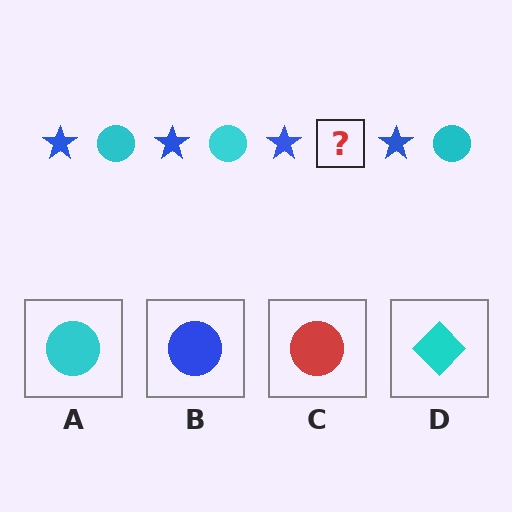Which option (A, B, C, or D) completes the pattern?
A.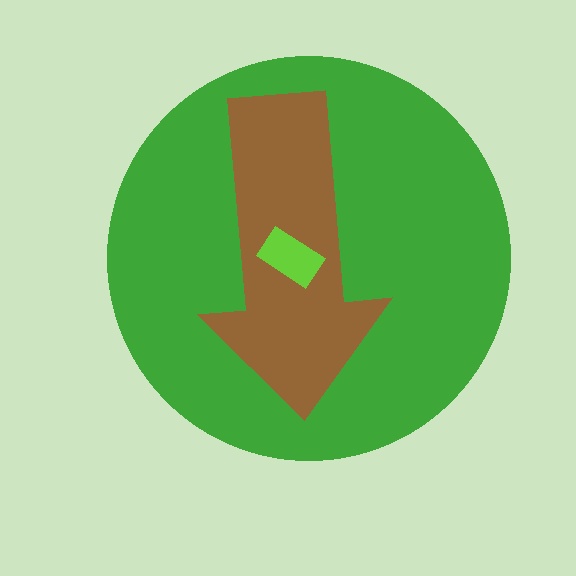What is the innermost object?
The lime rectangle.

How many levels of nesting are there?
3.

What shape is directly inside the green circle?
The brown arrow.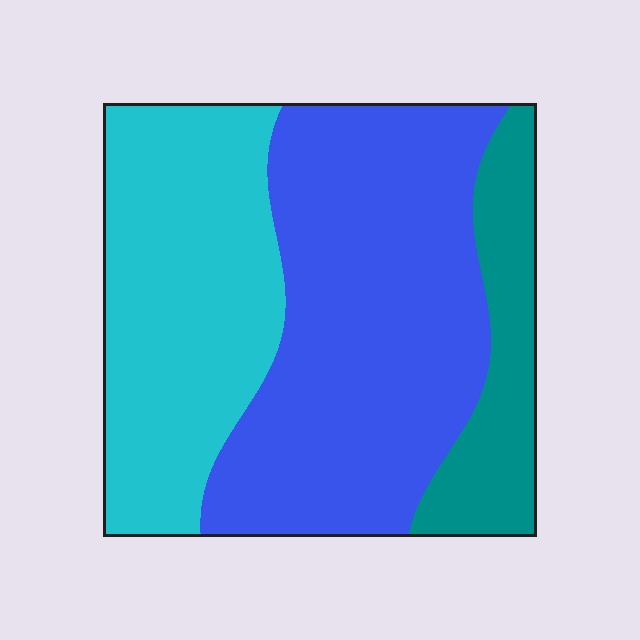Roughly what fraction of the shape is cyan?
Cyan covers about 35% of the shape.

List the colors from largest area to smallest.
From largest to smallest: blue, cyan, teal.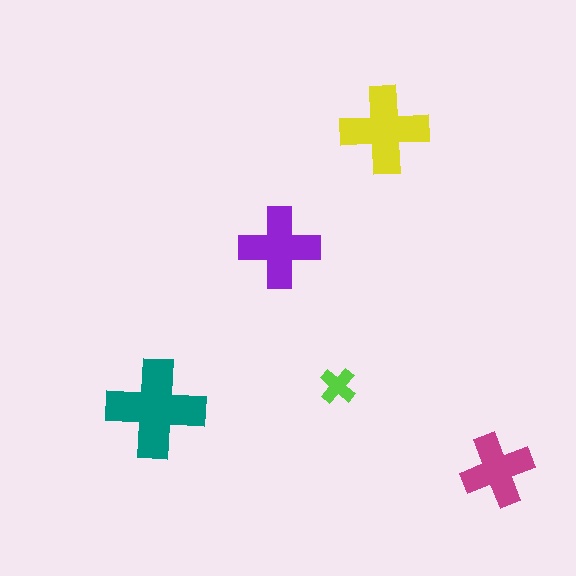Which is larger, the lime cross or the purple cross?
The purple one.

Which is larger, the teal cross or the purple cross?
The teal one.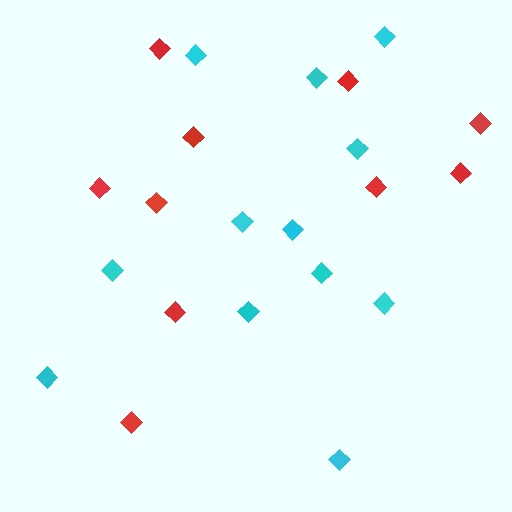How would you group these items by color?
There are 2 groups: one group of red diamonds (10) and one group of cyan diamonds (12).